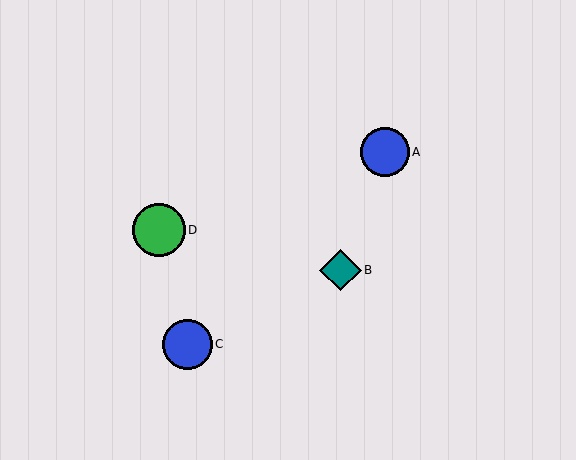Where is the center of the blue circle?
The center of the blue circle is at (187, 344).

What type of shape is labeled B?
Shape B is a teal diamond.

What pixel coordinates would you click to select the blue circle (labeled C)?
Click at (187, 344) to select the blue circle C.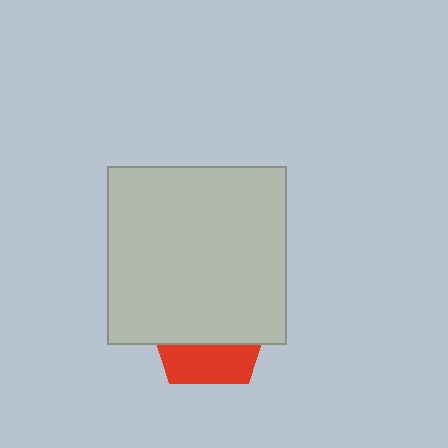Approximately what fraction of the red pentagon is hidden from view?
Roughly 67% of the red pentagon is hidden behind the light gray square.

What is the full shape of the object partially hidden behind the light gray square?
The partially hidden object is a red pentagon.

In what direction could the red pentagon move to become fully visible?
The red pentagon could move down. That would shift it out from behind the light gray square entirely.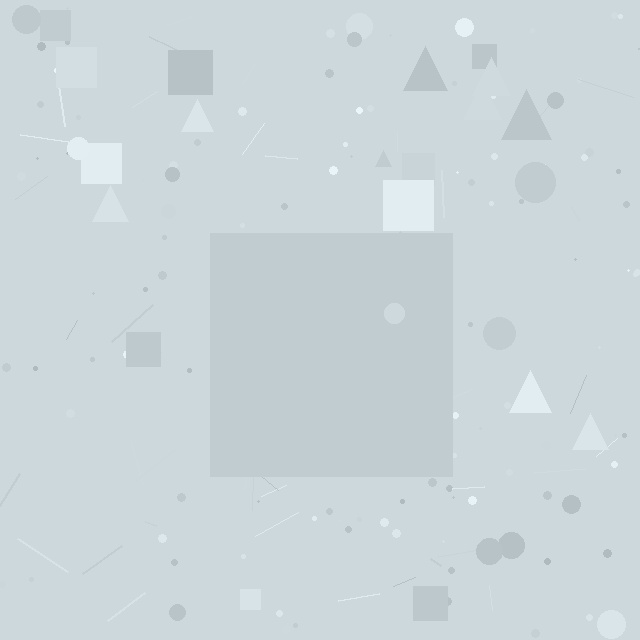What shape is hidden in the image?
A square is hidden in the image.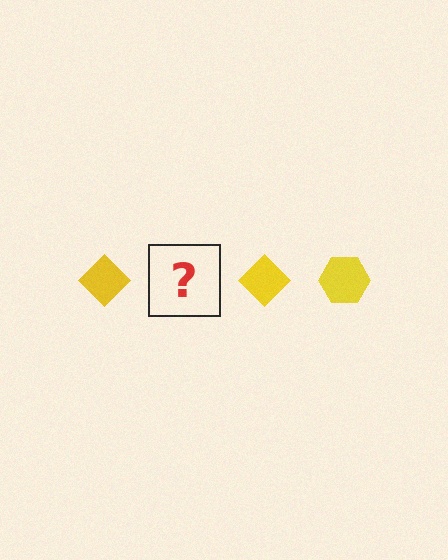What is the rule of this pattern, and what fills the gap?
The rule is that the pattern cycles through diamond, hexagon shapes in yellow. The gap should be filled with a yellow hexagon.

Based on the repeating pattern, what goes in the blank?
The blank should be a yellow hexagon.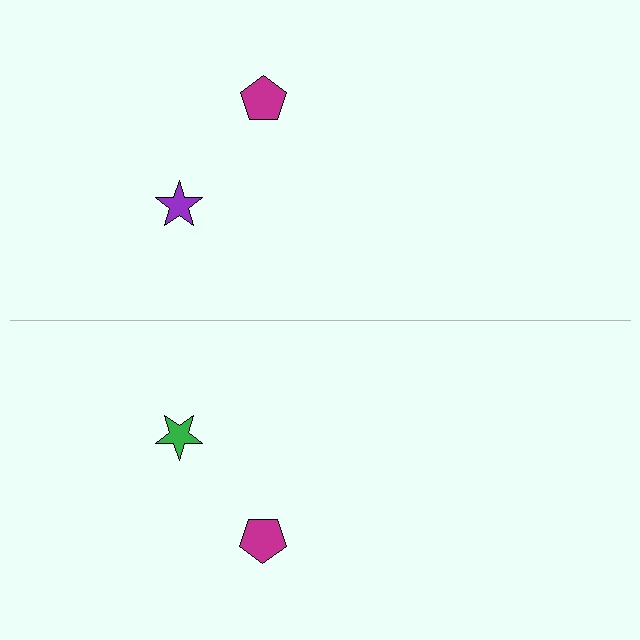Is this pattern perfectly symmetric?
No, the pattern is not perfectly symmetric. The green star on the bottom side breaks the symmetry — its mirror counterpart is purple.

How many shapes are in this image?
There are 4 shapes in this image.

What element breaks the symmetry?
The green star on the bottom side breaks the symmetry — its mirror counterpart is purple.